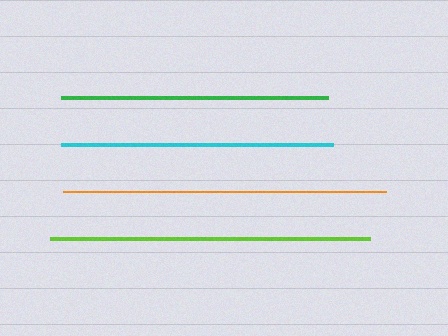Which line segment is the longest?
The orange line is the longest at approximately 323 pixels.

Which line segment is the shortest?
The green line is the shortest at approximately 267 pixels.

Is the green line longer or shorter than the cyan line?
The cyan line is longer than the green line.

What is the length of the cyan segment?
The cyan segment is approximately 272 pixels long.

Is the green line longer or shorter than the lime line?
The lime line is longer than the green line.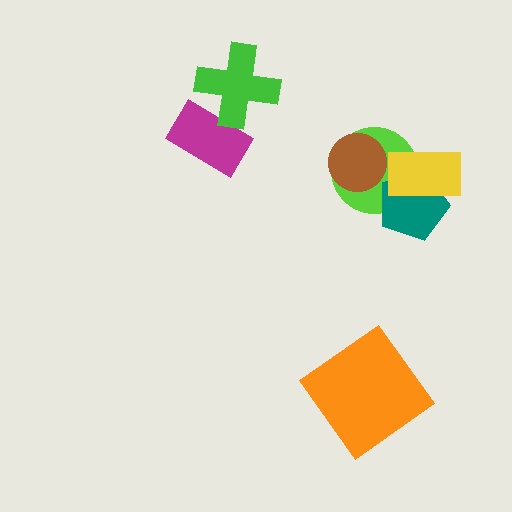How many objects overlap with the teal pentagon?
2 objects overlap with the teal pentagon.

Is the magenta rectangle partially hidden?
Yes, it is partially covered by another shape.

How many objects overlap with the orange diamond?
0 objects overlap with the orange diamond.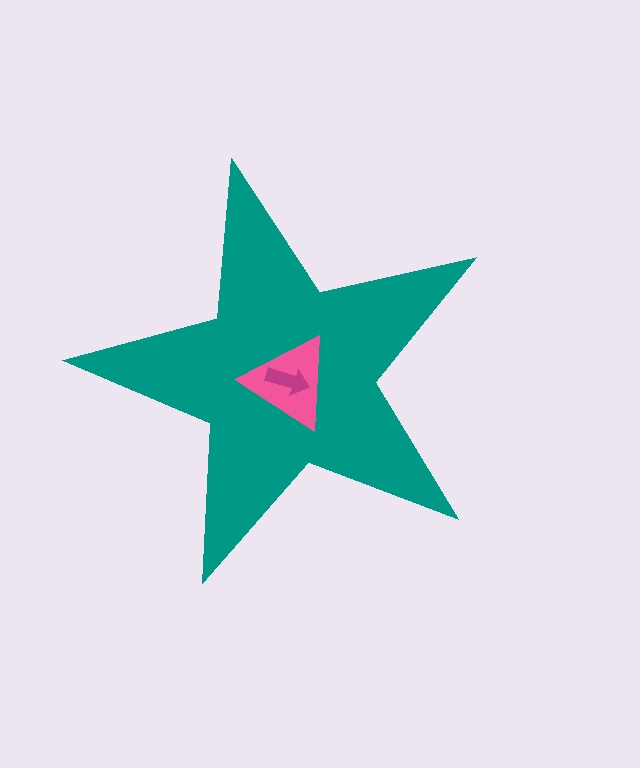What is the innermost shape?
The magenta arrow.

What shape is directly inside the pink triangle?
The magenta arrow.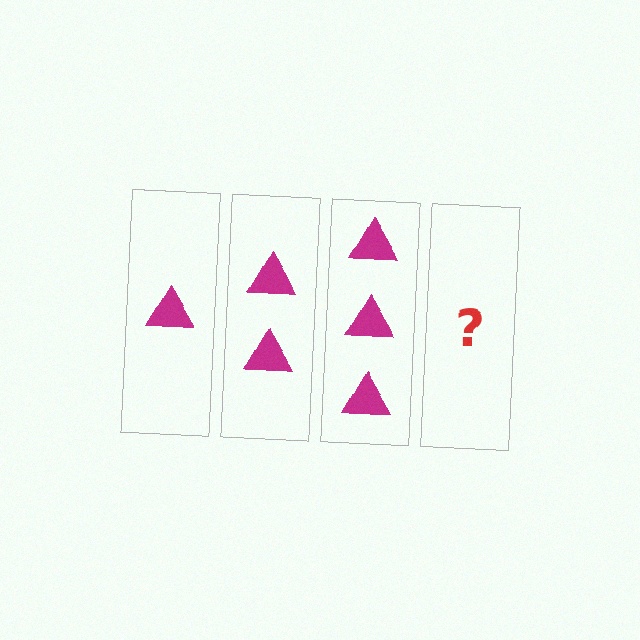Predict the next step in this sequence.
The next step is 4 triangles.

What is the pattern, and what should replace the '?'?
The pattern is that each step adds one more triangle. The '?' should be 4 triangles.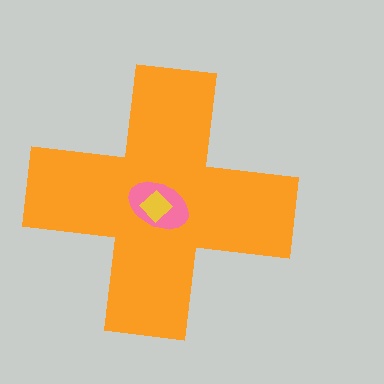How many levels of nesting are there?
3.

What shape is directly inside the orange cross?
The pink ellipse.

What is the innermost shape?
The yellow diamond.